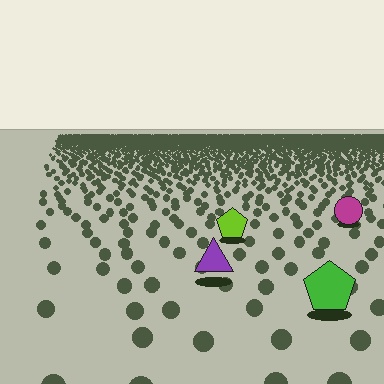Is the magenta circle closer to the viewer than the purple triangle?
No. The purple triangle is closer — you can tell from the texture gradient: the ground texture is coarser near it.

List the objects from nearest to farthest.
From nearest to farthest: the green pentagon, the purple triangle, the lime pentagon, the magenta circle.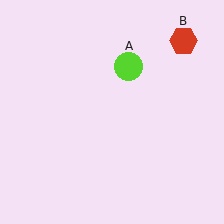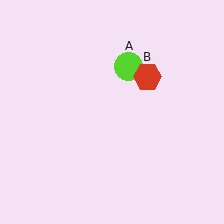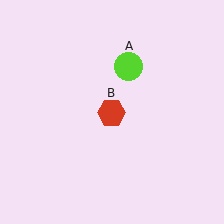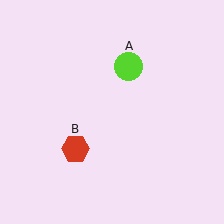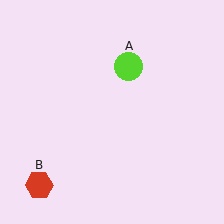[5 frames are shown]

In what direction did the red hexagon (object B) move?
The red hexagon (object B) moved down and to the left.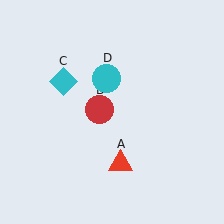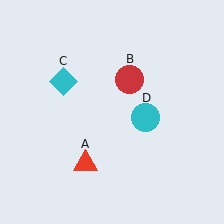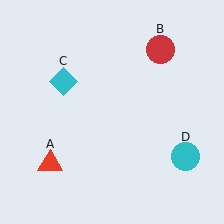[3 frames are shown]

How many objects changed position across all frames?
3 objects changed position: red triangle (object A), red circle (object B), cyan circle (object D).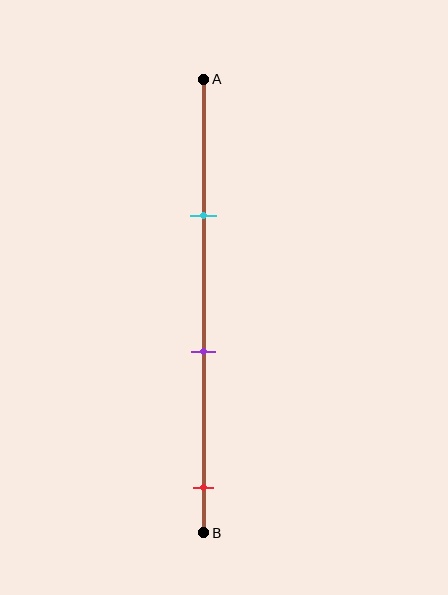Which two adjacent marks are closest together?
The cyan and purple marks are the closest adjacent pair.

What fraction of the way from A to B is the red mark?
The red mark is approximately 90% (0.9) of the way from A to B.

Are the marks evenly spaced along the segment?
Yes, the marks are approximately evenly spaced.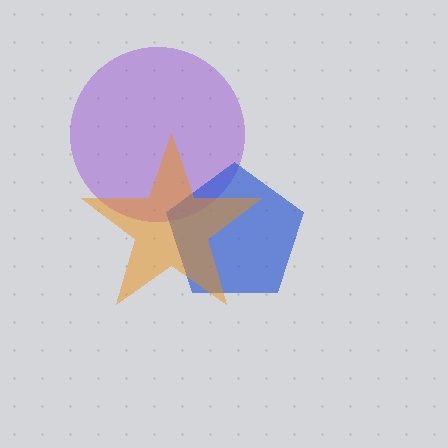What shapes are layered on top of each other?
The layered shapes are: a purple circle, a blue pentagon, an orange star.